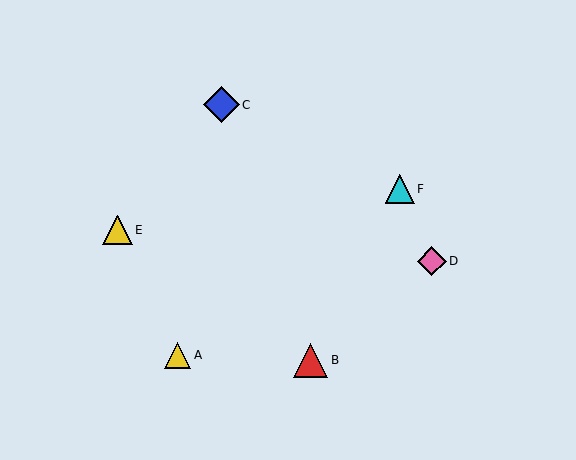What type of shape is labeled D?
Shape D is a pink diamond.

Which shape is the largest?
The blue diamond (labeled C) is the largest.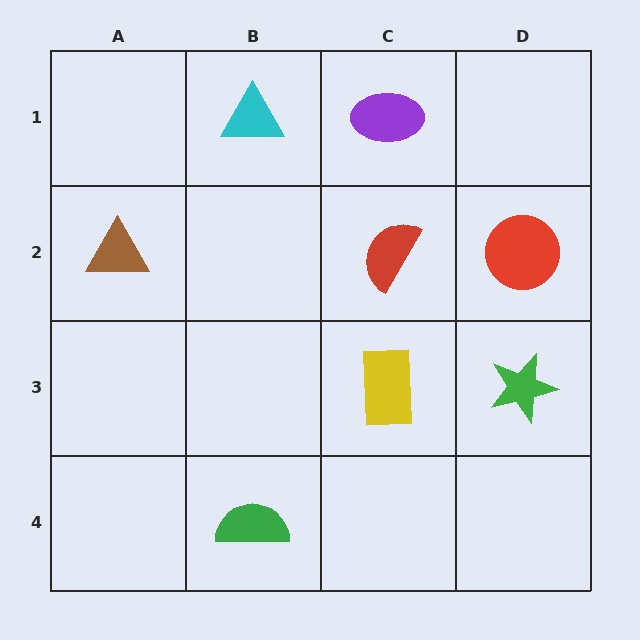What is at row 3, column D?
A green star.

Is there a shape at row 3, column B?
No, that cell is empty.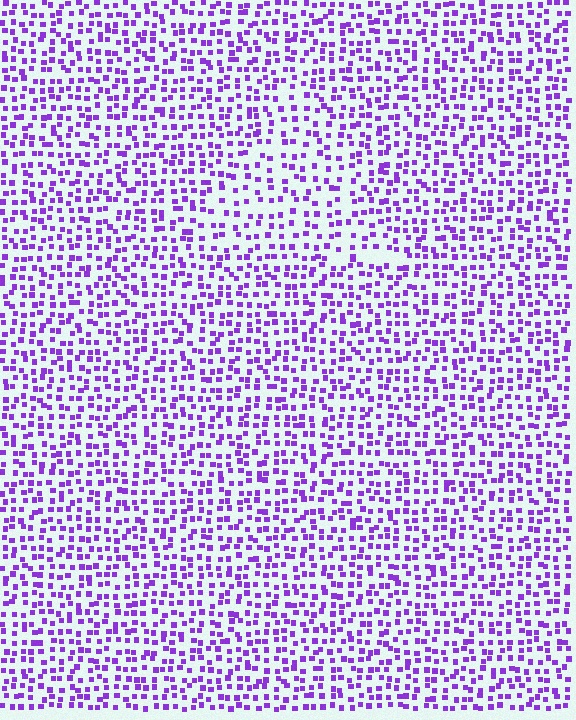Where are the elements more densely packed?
The elements are more densely packed outside the triangle boundary.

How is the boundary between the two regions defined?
The boundary is defined by a change in element density (approximately 1.5x ratio). All elements are the same color, size, and shape.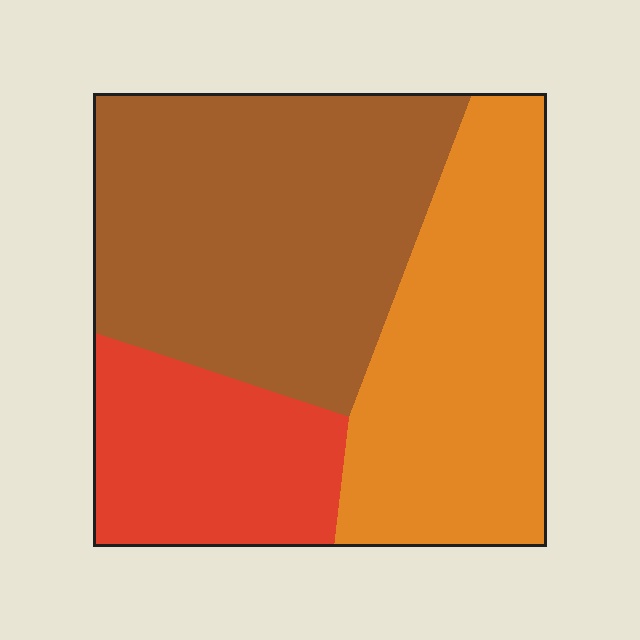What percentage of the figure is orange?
Orange takes up between a quarter and a half of the figure.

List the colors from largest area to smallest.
From largest to smallest: brown, orange, red.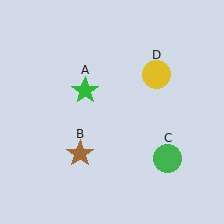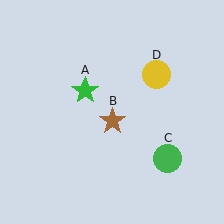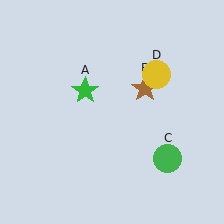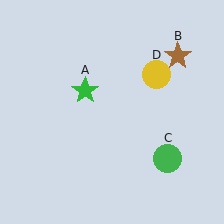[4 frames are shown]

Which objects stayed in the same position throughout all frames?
Green star (object A) and green circle (object C) and yellow circle (object D) remained stationary.